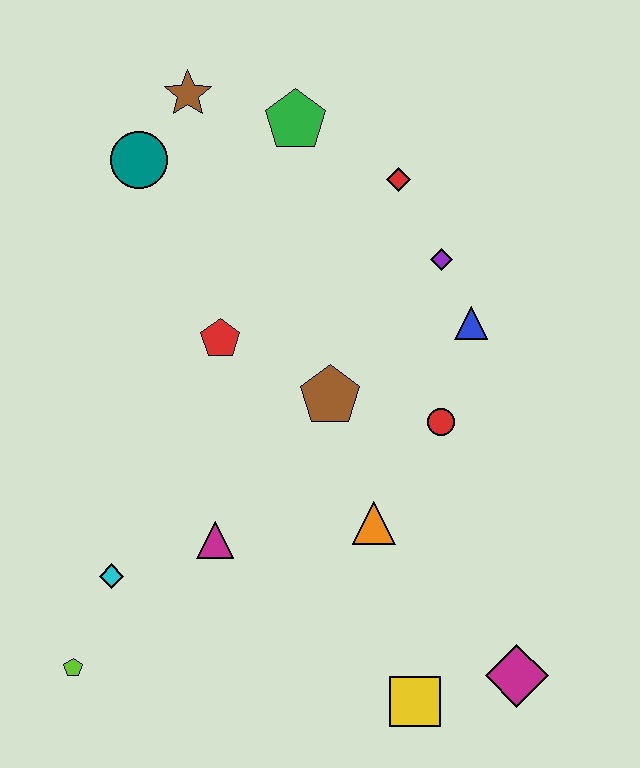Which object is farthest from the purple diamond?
The lime pentagon is farthest from the purple diamond.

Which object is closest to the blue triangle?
The purple diamond is closest to the blue triangle.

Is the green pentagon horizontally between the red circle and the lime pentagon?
Yes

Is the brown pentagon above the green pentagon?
No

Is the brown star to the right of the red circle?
No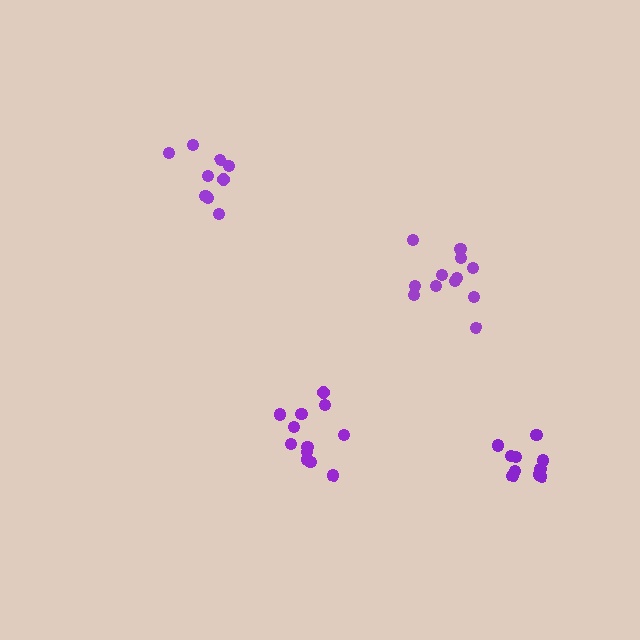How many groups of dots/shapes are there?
There are 4 groups.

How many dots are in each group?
Group 1: 10 dots, Group 2: 12 dots, Group 3: 12 dots, Group 4: 9 dots (43 total).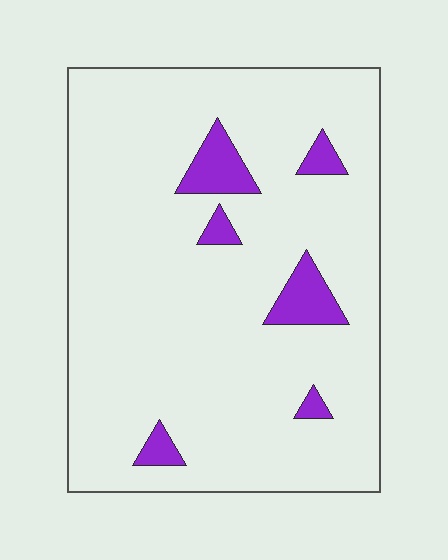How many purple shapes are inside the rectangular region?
6.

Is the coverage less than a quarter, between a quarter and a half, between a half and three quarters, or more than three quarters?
Less than a quarter.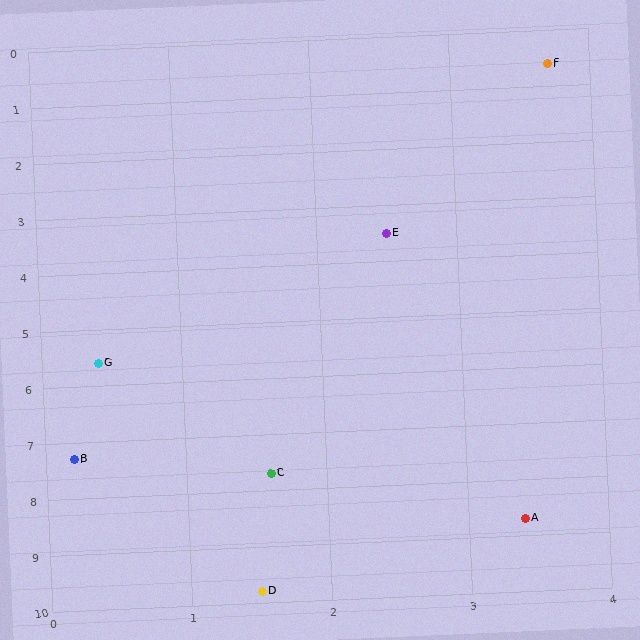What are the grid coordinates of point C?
Point C is at approximately (1.6, 7.7).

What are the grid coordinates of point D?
Point D is at approximately (1.5, 9.8).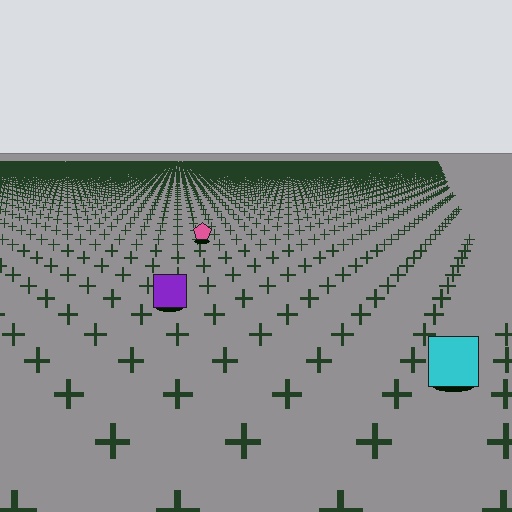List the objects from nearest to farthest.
From nearest to farthest: the cyan square, the purple square, the pink pentagon.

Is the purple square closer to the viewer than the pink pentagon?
Yes. The purple square is closer — you can tell from the texture gradient: the ground texture is coarser near it.